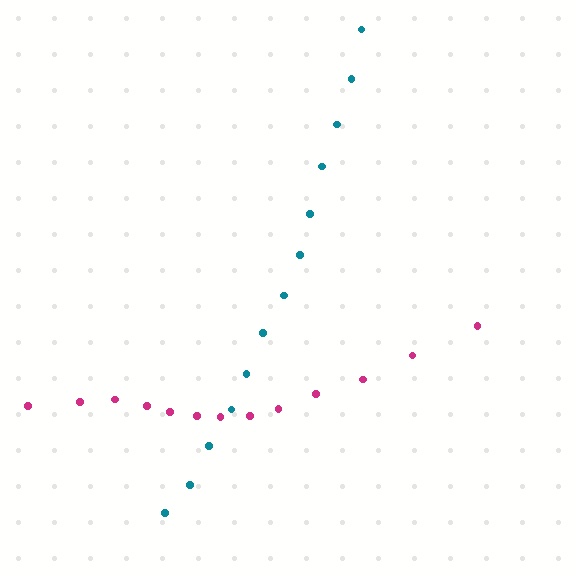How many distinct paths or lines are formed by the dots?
There are 2 distinct paths.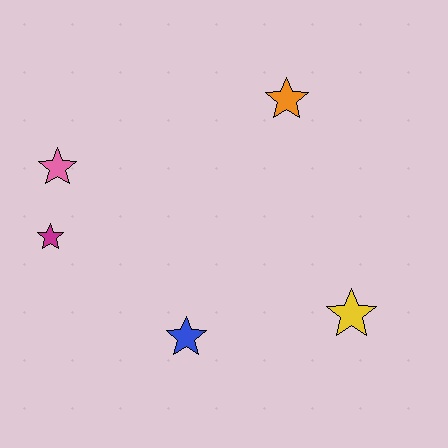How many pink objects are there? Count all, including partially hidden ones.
There is 1 pink object.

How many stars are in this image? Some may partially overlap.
There are 5 stars.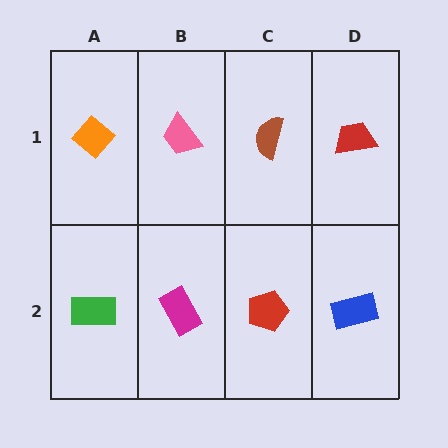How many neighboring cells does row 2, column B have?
3.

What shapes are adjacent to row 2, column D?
A red trapezoid (row 1, column D), a red pentagon (row 2, column C).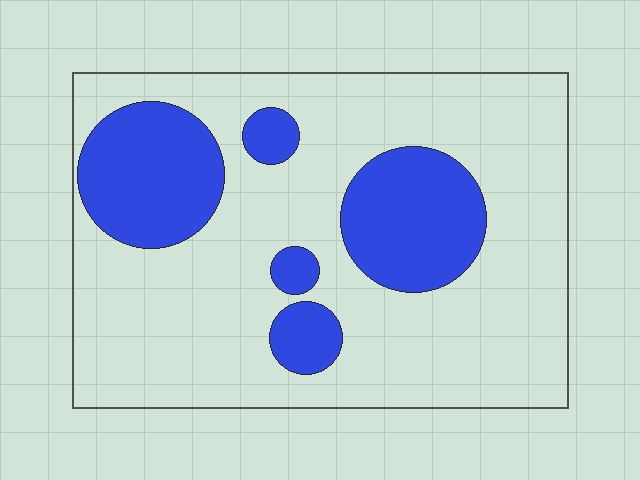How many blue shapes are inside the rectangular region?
5.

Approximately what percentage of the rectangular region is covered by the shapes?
Approximately 25%.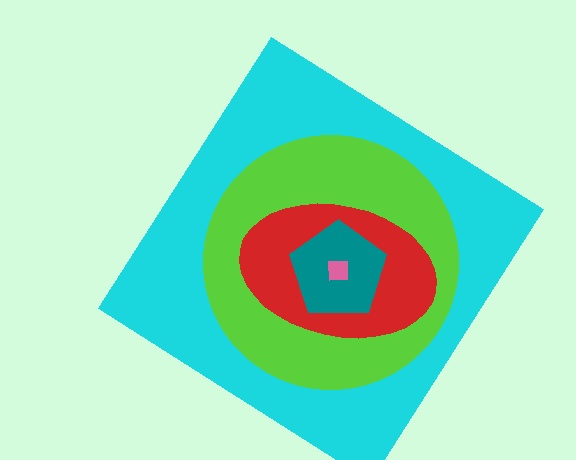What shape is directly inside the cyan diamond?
The lime circle.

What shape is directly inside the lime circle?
The red ellipse.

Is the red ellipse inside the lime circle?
Yes.